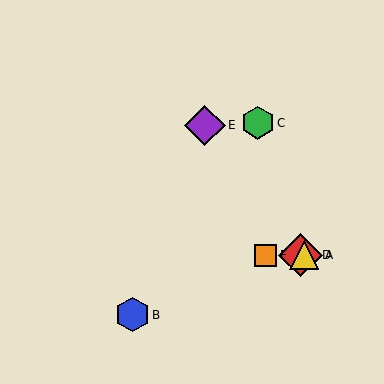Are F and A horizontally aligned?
Yes, both are at y≈255.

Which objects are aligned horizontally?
Objects A, D, F are aligned horizontally.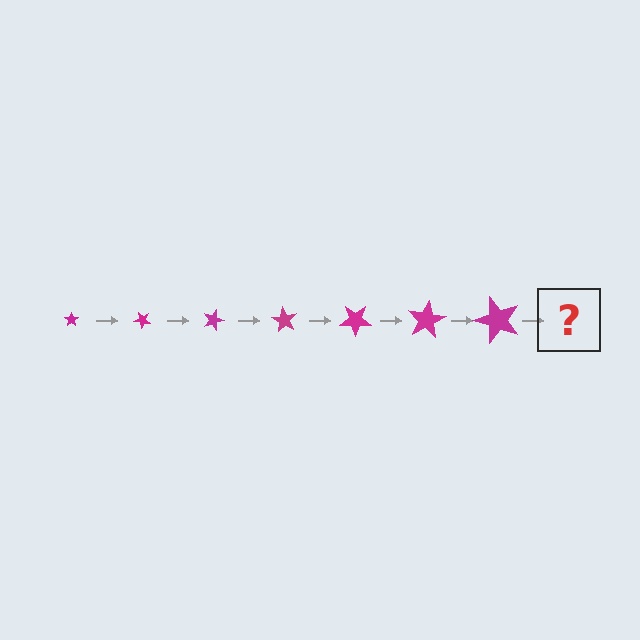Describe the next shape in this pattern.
It should be a star, larger than the previous one and rotated 315 degrees from the start.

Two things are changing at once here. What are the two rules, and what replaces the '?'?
The two rules are that the star grows larger each step and it rotates 45 degrees each step. The '?' should be a star, larger than the previous one and rotated 315 degrees from the start.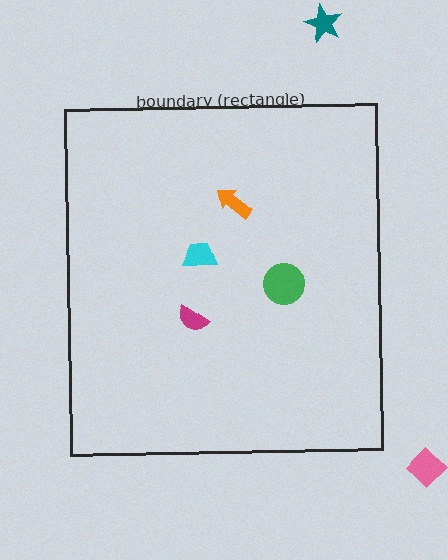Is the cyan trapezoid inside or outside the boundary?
Inside.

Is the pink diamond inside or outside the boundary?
Outside.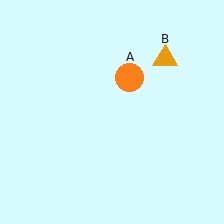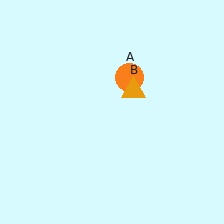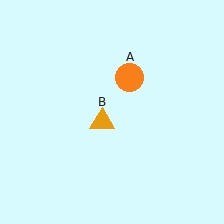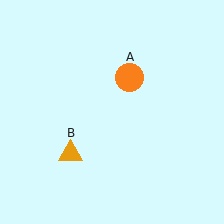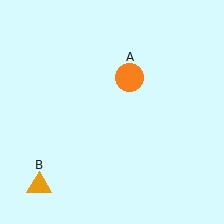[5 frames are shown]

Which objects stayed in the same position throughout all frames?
Orange circle (object A) remained stationary.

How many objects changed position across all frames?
1 object changed position: orange triangle (object B).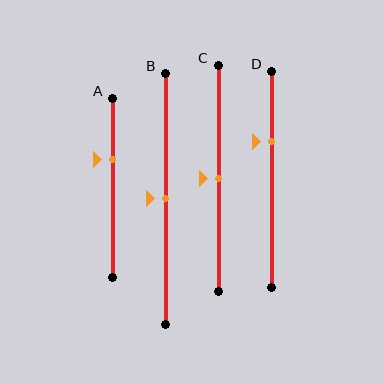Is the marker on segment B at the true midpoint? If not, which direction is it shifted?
Yes, the marker on segment B is at the true midpoint.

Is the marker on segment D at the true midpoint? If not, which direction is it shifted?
No, the marker on segment D is shifted upward by about 17% of the segment length.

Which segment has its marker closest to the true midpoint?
Segment B has its marker closest to the true midpoint.